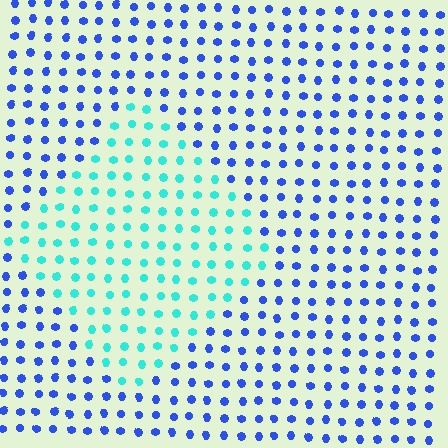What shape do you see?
I see a diamond.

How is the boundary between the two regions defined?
The boundary is defined purely by a slight shift in hue (about 54 degrees). Spacing, size, and orientation are identical on both sides.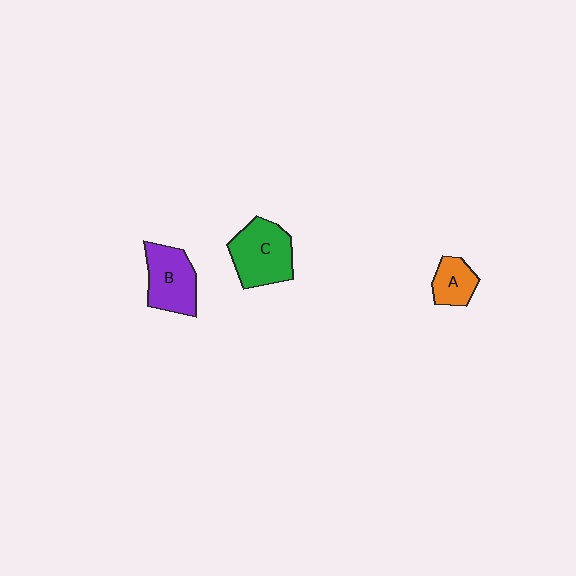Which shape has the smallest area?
Shape A (orange).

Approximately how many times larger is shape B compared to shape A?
Approximately 1.7 times.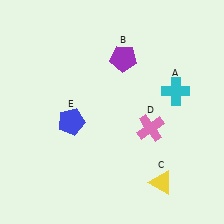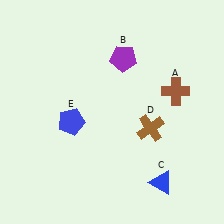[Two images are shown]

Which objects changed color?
A changed from cyan to brown. C changed from yellow to blue. D changed from pink to brown.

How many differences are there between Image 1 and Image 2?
There are 3 differences between the two images.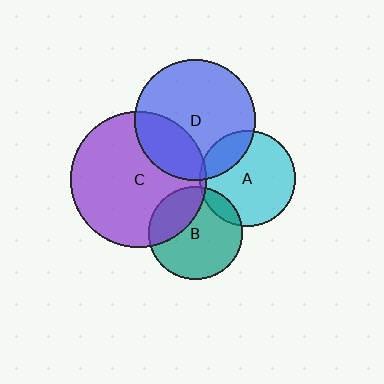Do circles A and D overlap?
Yes.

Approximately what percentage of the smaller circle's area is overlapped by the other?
Approximately 20%.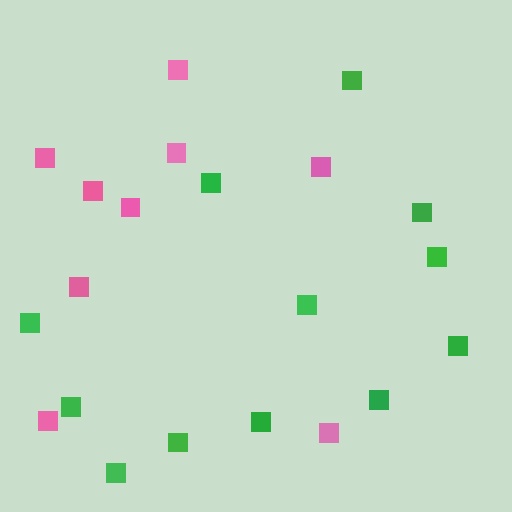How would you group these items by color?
There are 2 groups: one group of green squares (12) and one group of pink squares (9).